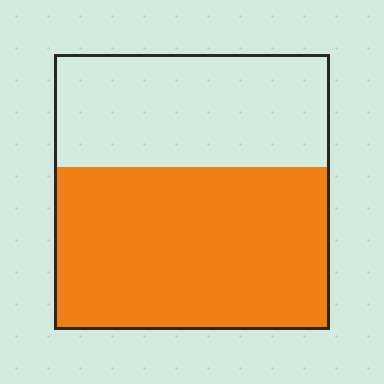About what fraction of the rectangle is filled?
About three fifths (3/5).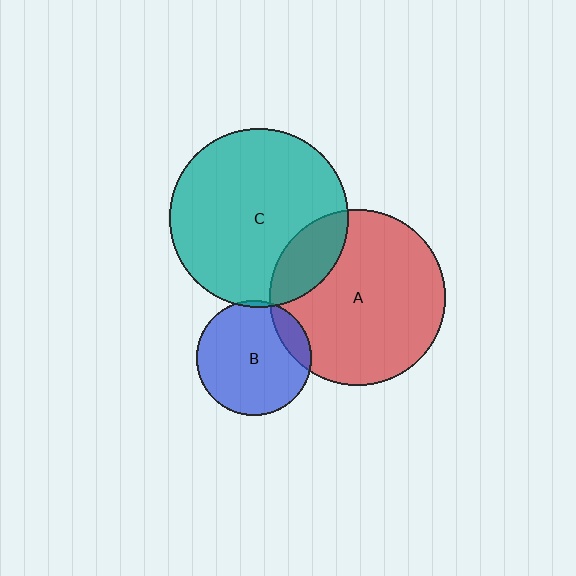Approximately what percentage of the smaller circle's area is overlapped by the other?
Approximately 5%.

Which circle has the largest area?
Circle C (teal).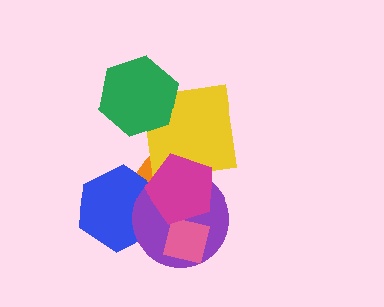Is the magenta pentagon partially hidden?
No, no other shape covers it.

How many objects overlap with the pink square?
3 objects overlap with the pink square.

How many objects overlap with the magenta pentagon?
5 objects overlap with the magenta pentagon.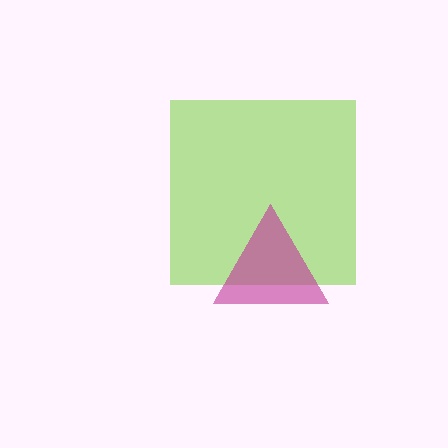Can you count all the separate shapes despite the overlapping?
Yes, there are 2 separate shapes.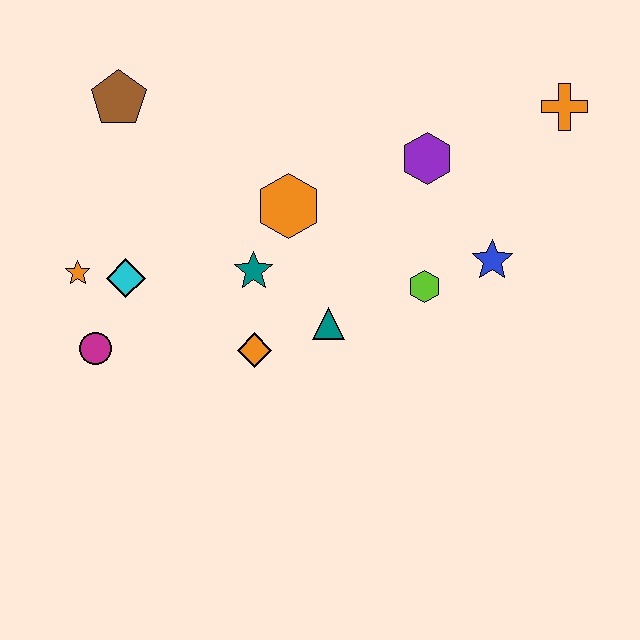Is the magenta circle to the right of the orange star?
Yes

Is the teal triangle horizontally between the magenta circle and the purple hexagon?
Yes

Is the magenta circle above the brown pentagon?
No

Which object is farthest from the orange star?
The orange cross is farthest from the orange star.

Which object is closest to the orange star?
The cyan diamond is closest to the orange star.